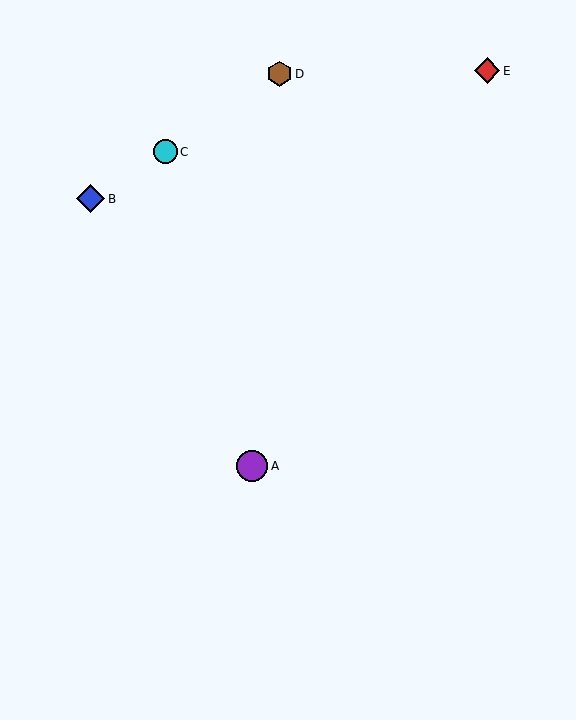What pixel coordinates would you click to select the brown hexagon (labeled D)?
Click at (279, 74) to select the brown hexagon D.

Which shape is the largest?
The purple circle (labeled A) is the largest.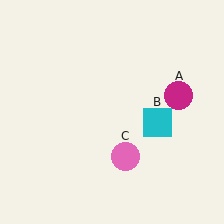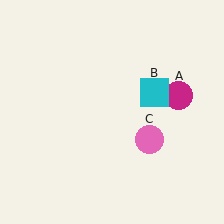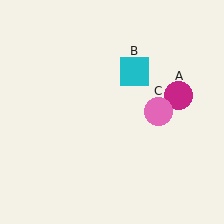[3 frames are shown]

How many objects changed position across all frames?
2 objects changed position: cyan square (object B), pink circle (object C).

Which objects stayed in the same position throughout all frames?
Magenta circle (object A) remained stationary.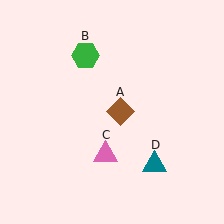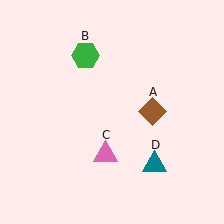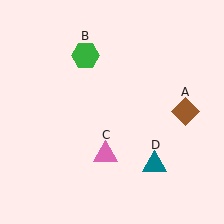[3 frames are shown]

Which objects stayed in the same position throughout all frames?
Green hexagon (object B) and pink triangle (object C) and teal triangle (object D) remained stationary.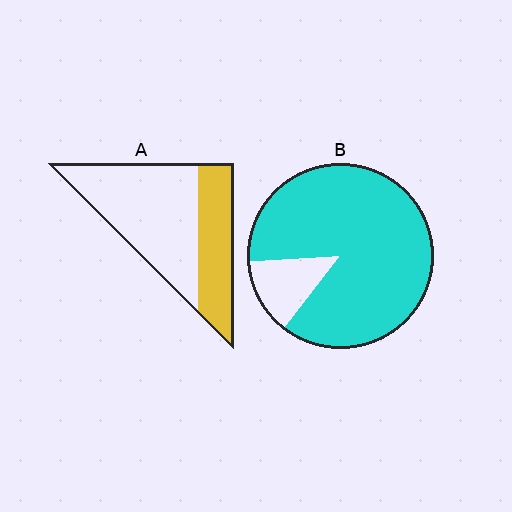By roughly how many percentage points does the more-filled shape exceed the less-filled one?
By roughly 50 percentage points (B over A).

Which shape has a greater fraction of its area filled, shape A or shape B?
Shape B.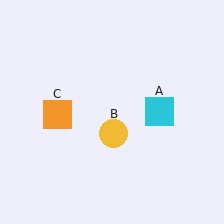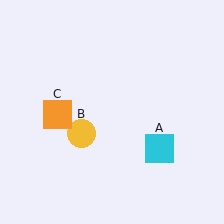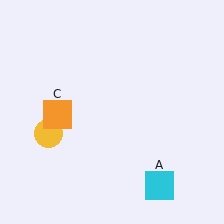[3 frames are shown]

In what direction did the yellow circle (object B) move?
The yellow circle (object B) moved left.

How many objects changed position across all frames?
2 objects changed position: cyan square (object A), yellow circle (object B).